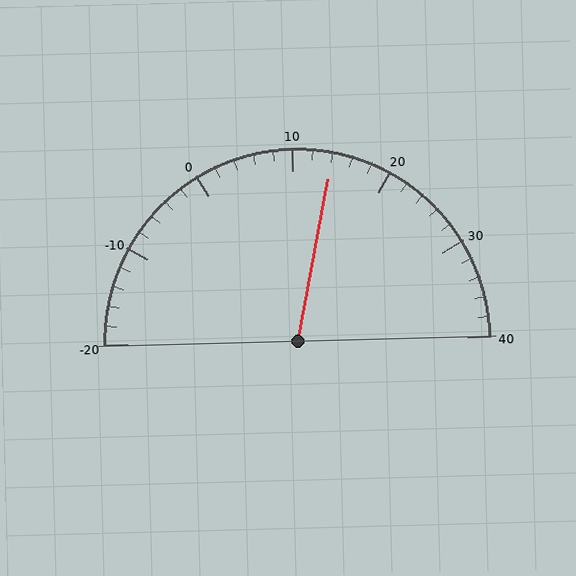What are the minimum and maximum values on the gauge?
The gauge ranges from -20 to 40.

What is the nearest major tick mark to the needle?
The nearest major tick mark is 10.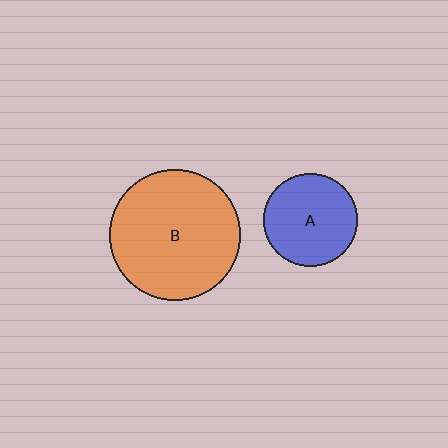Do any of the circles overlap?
No, none of the circles overlap.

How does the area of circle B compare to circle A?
Approximately 2.0 times.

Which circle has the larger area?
Circle B (orange).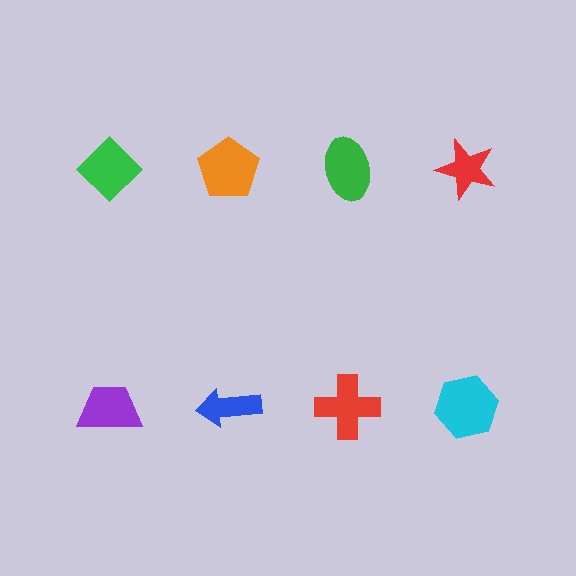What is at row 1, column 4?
A red star.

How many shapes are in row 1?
4 shapes.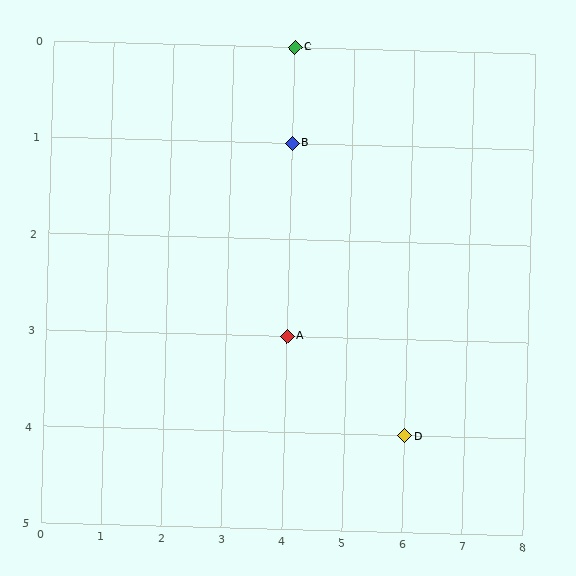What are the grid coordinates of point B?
Point B is at grid coordinates (4, 1).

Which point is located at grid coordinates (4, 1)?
Point B is at (4, 1).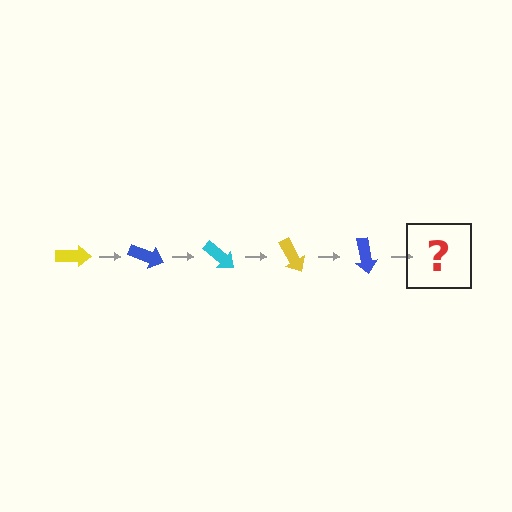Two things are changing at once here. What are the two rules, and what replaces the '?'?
The two rules are that it rotates 20 degrees each step and the color cycles through yellow, blue, and cyan. The '?' should be a cyan arrow, rotated 100 degrees from the start.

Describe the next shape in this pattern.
It should be a cyan arrow, rotated 100 degrees from the start.